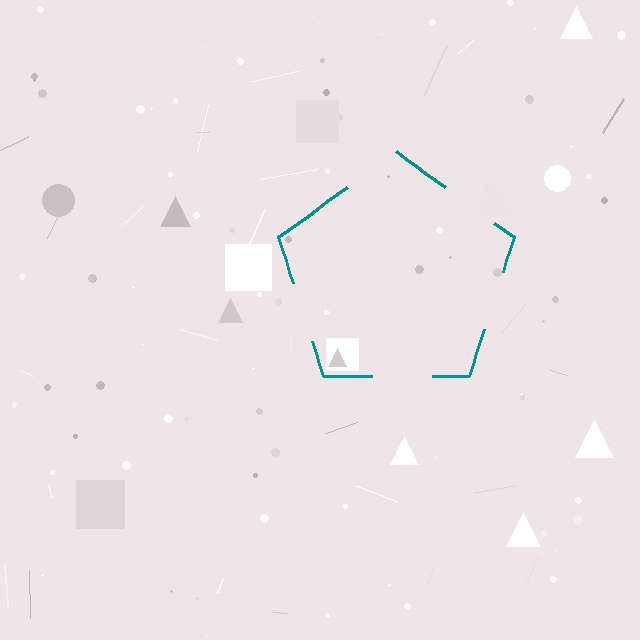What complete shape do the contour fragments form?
The contour fragments form a pentagon.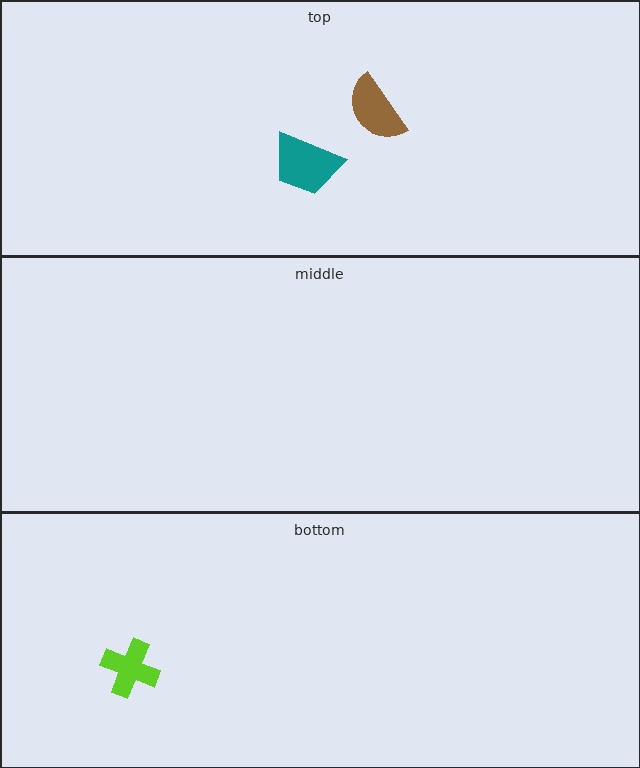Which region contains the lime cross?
The bottom region.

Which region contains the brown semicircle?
The top region.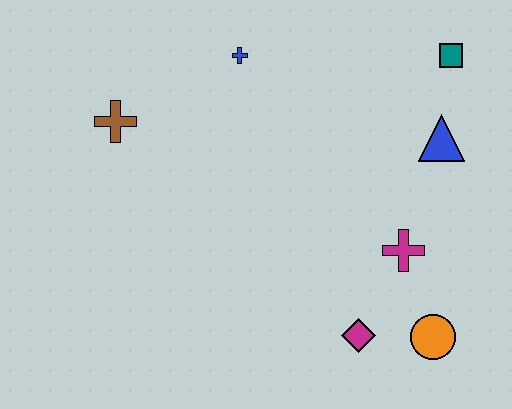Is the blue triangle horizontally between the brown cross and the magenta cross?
No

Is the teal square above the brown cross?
Yes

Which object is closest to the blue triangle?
The teal square is closest to the blue triangle.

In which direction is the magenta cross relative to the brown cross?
The magenta cross is to the right of the brown cross.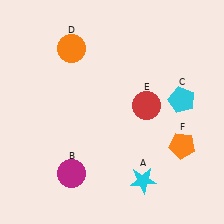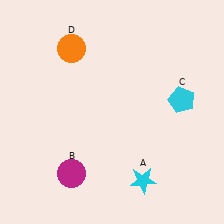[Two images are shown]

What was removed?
The red circle (E), the orange pentagon (F) were removed in Image 2.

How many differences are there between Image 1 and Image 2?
There are 2 differences between the two images.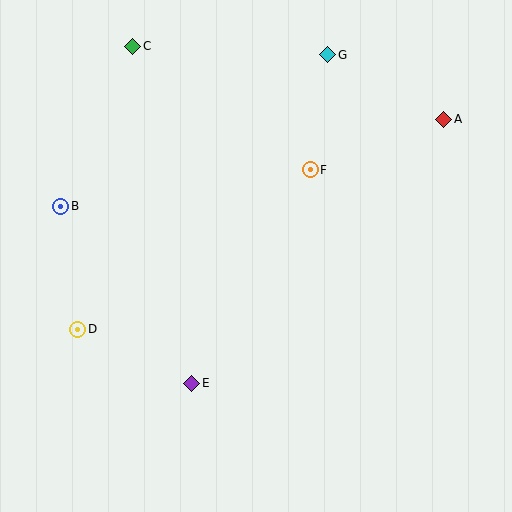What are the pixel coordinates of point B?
Point B is at (61, 206).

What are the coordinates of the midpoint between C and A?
The midpoint between C and A is at (288, 83).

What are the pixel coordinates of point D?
Point D is at (78, 329).